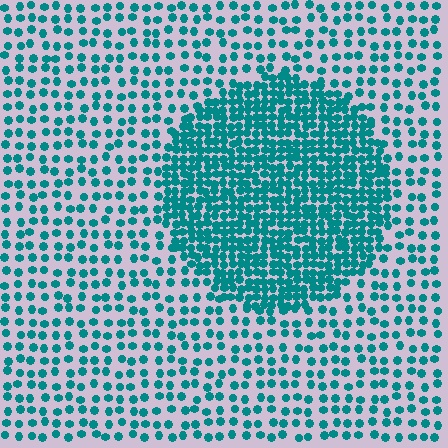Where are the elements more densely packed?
The elements are more densely packed inside the circle boundary.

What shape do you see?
I see a circle.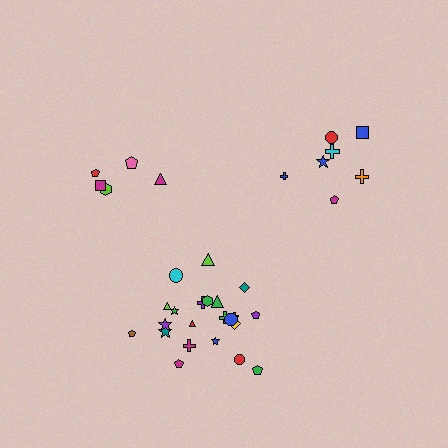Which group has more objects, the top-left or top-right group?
The top-right group.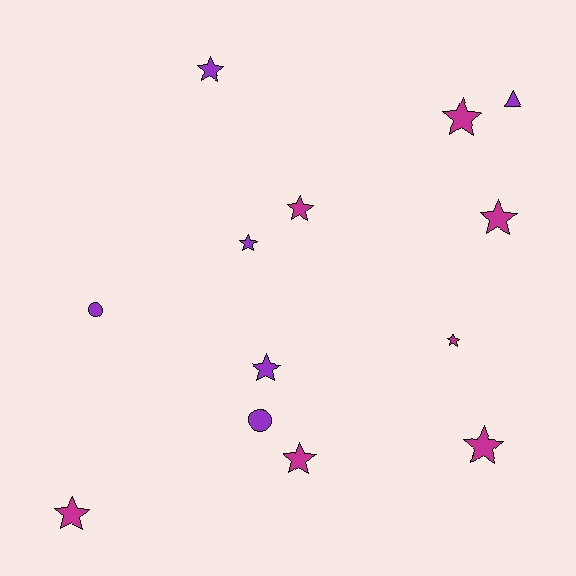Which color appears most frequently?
Magenta, with 7 objects.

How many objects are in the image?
There are 13 objects.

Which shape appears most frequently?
Star, with 10 objects.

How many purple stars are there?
There are 3 purple stars.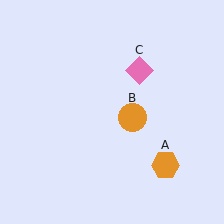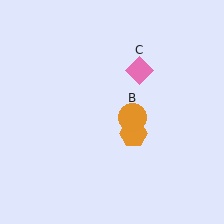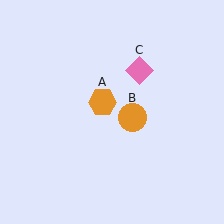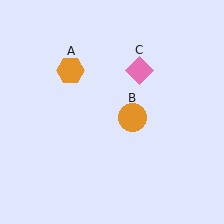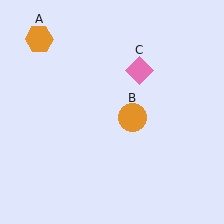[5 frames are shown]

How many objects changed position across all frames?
1 object changed position: orange hexagon (object A).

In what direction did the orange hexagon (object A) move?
The orange hexagon (object A) moved up and to the left.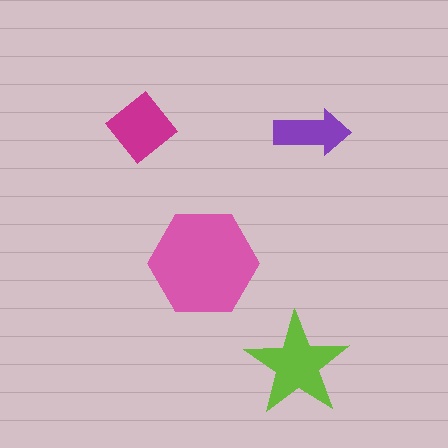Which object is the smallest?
The purple arrow.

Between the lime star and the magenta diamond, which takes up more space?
The lime star.